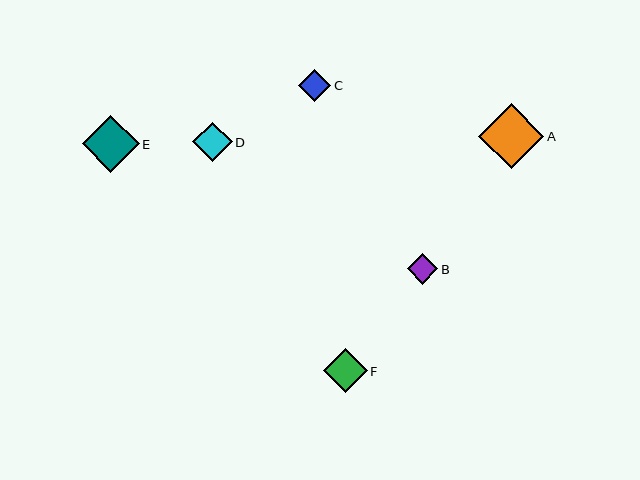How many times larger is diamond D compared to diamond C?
Diamond D is approximately 1.3 times the size of diamond C.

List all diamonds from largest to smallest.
From largest to smallest: A, E, F, D, C, B.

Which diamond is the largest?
Diamond A is the largest with a size of approximately 65 pixels.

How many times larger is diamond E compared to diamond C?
Diamond E is approximately 1.8 times the size of diamond C.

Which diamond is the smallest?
Diamond B is the smallest with a size of approximately 31 pixels.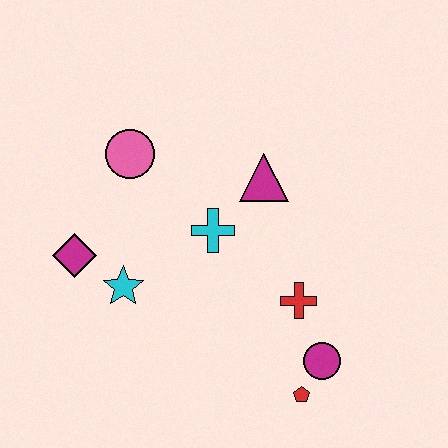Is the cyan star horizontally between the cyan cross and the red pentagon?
No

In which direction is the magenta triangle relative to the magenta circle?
The magenta triangle is above the magenta circle.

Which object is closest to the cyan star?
The magenta diamond is closest to the cyan star.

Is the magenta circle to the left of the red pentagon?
No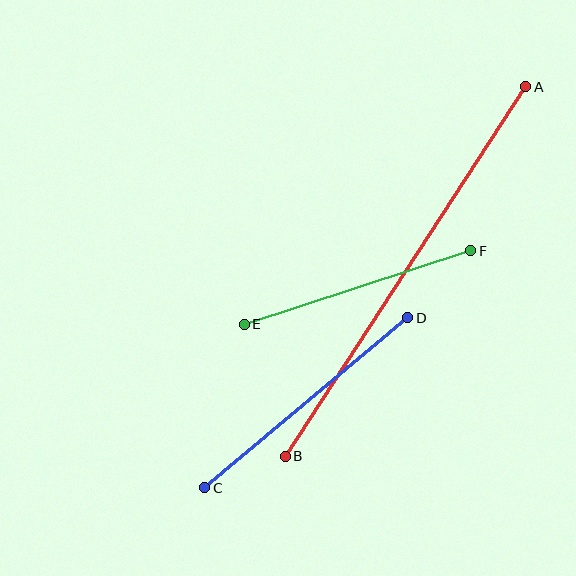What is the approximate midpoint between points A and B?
The midpoint is at approximately (405, 271) pixels.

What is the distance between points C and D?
The distance is approximately 264 pixels.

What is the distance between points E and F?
The distance is approximately 238 pixels.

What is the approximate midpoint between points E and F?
The midpoint is at approximately (358, 287) pixels.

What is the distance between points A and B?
The distance is approximately 441 pixels.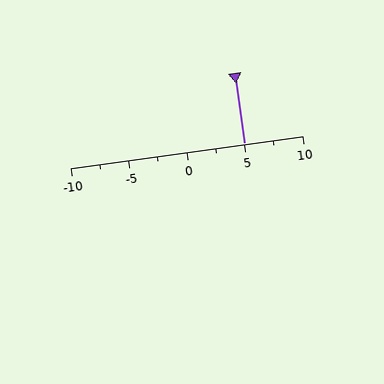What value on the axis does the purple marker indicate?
The marker indicates approximately 5.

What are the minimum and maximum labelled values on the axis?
The axis runs from -10 to 10.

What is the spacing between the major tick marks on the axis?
The major ticks are spaced 5 apart.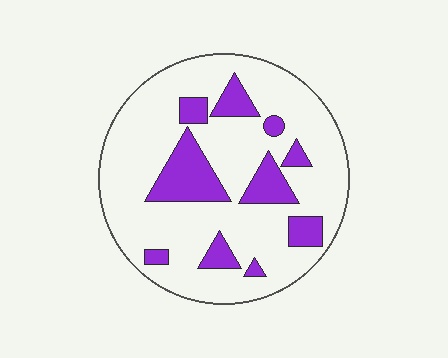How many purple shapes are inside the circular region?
10.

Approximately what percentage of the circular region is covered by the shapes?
Approximately 20%.